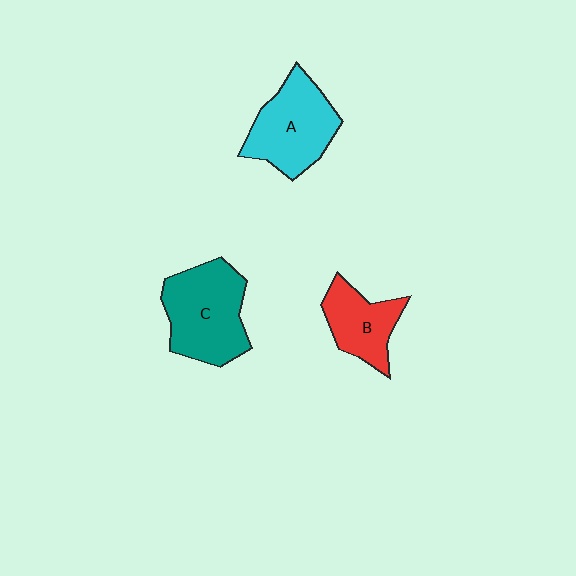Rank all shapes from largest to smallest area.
From largest to smallest: C (teal), A (cyan), B (red).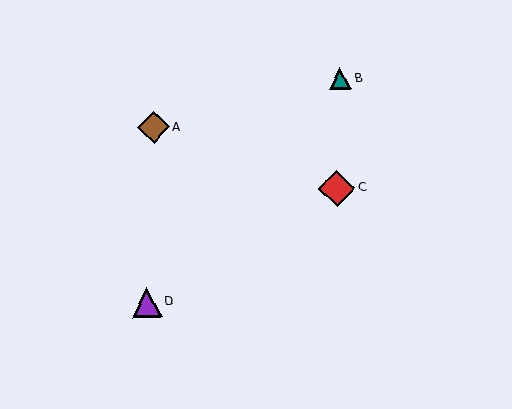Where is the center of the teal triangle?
The center of the teal triangle is at (340, 79).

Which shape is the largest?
The red diamond (labeled C) is the largest.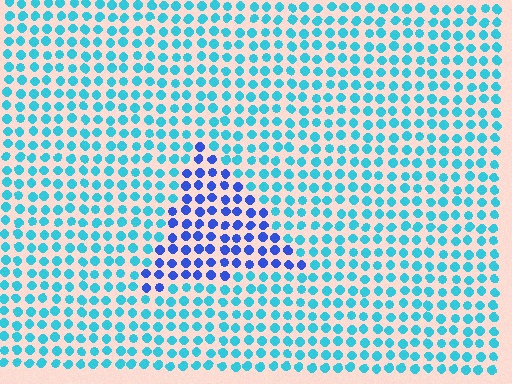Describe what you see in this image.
The image is filled with small cyan elements in a uniform arrangement. A triangle-shaped region is visible where the elements are tinted to a slightly different hue, forming a subtle color boundary.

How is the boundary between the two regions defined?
The boundary is defined purely by a slight shift in hue (about 43 degrees). Spacing, size, and orientation are identical on both sides.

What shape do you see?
I see a triangle.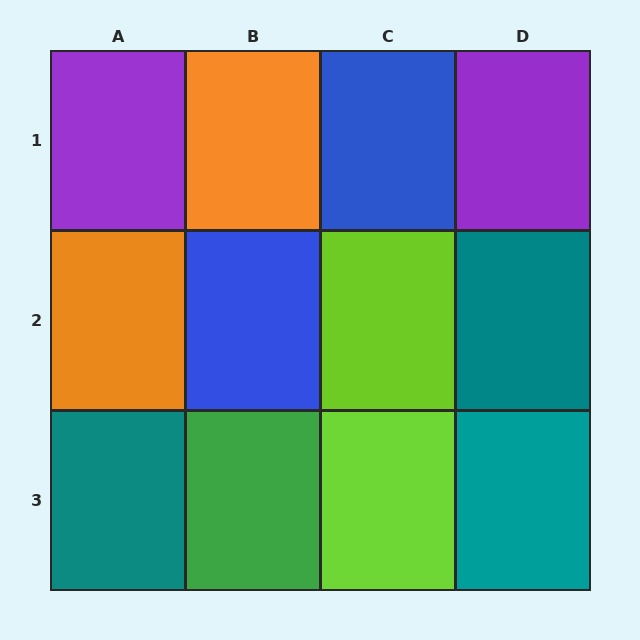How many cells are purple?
2 cells are purple.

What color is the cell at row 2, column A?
Orange.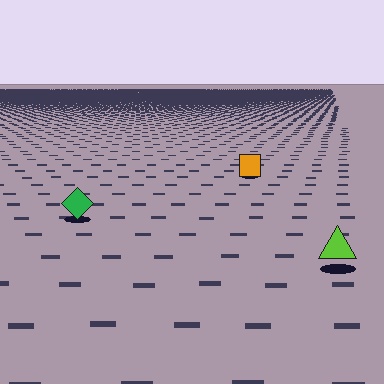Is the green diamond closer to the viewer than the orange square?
Yes. The green diamond is closer — you can tell from the texture gradient: the ground texture is coarser near it.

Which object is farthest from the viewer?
The orange square is farthest from the viewer. It appears smaller and the ground texture around it is denser.